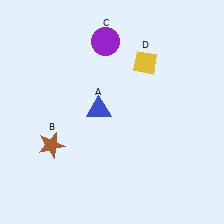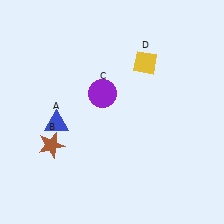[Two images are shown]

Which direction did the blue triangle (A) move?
The blue triangle (A) moved left.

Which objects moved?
The objects that moved are: the blue triangle (A), the purple circle (C).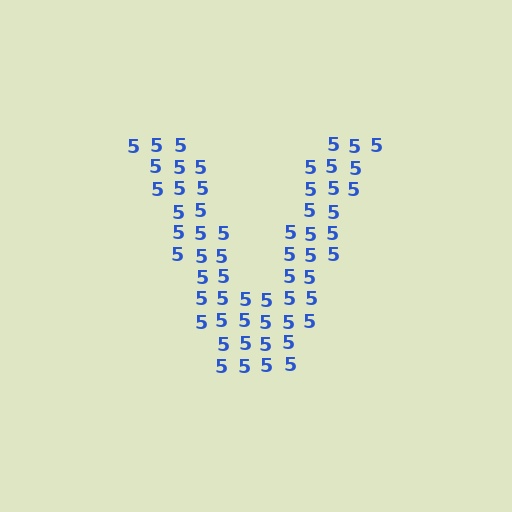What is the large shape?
The large shape is the letter V.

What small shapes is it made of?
It is made of small digit 5's.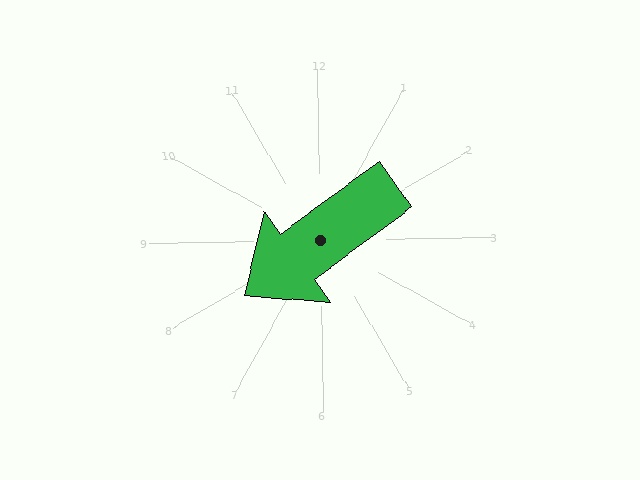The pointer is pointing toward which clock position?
Roughly 8 o'clock.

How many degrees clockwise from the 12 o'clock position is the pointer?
Approximately 235 degrees.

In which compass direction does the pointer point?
Southwest.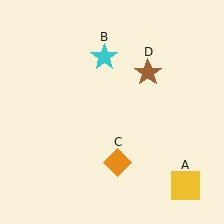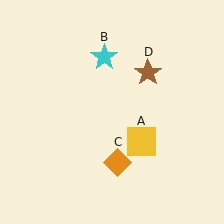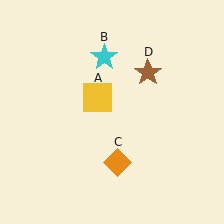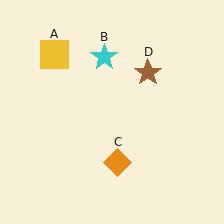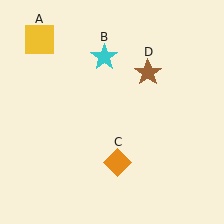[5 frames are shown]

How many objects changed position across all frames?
1 object changed position: yellow square (object A).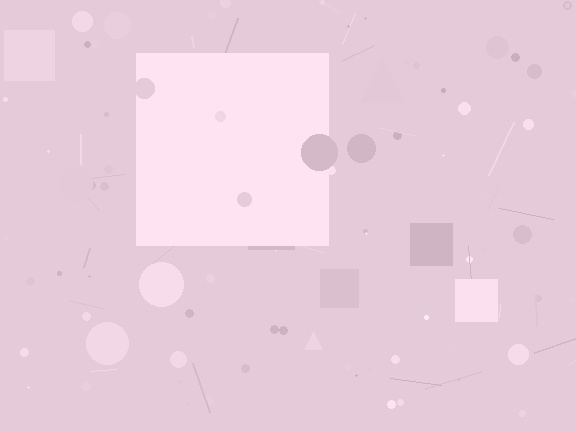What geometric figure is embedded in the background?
A square is embedded in the background.